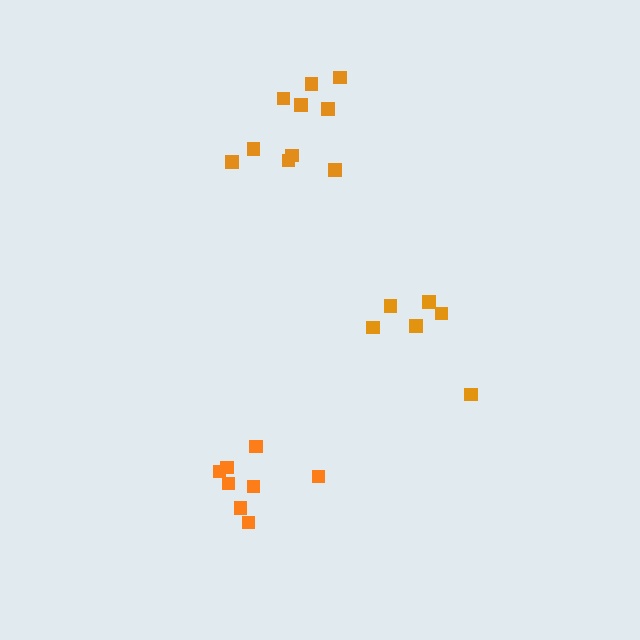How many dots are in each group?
Group 1: 8 dots, Group 2: 10 dots, Group 3: 6 dots (24 total).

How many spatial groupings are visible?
There are 3 spatial groupings.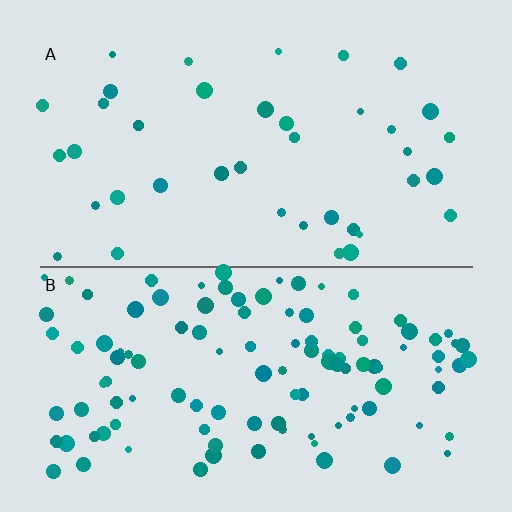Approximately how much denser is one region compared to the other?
Approximately 2.9× — region B over region A.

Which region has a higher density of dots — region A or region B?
B (the bottom).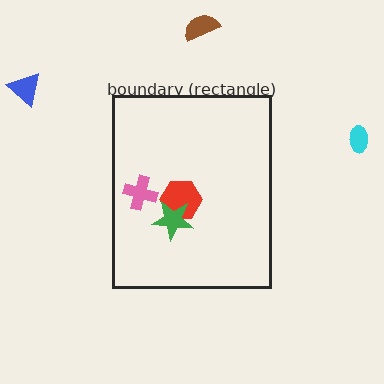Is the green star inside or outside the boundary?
Inside.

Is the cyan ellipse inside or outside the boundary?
Outside.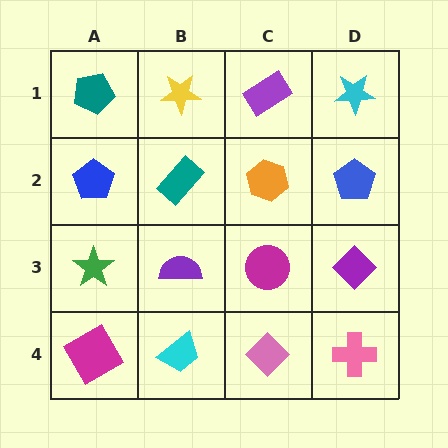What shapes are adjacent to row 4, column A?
A green star (row 3, column A), a cyan trapezoid (row 4, column B).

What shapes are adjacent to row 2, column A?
A teal pentagon (row 1, column A), a green star (row 3, column A), a teal rectangle (row 2, column B).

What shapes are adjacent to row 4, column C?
A magenta circle (row 3, column C), a cyan trapezoid (row 4, column B), a pink cross (row 4, column D).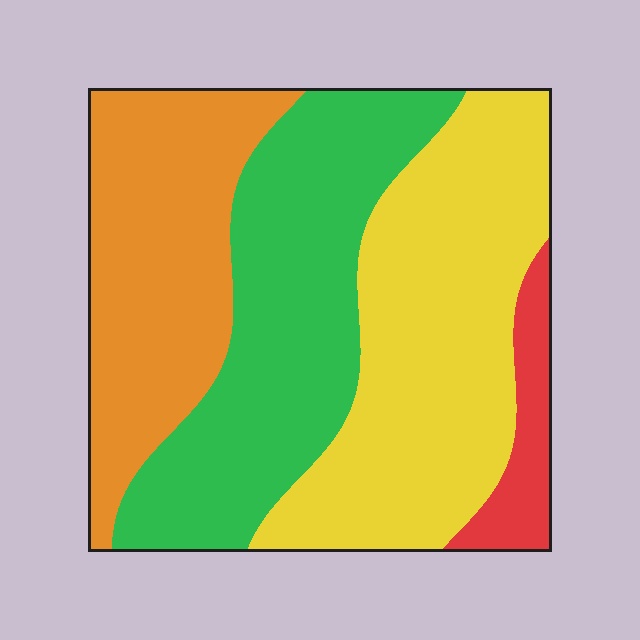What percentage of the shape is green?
Green covers 32% of the shape.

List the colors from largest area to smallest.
From largest to smallest: yellow, green, orange, red.